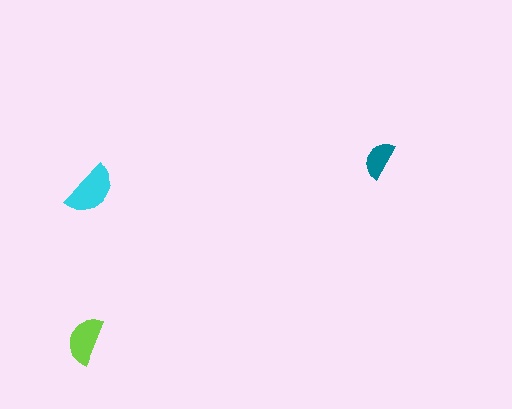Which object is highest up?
The teal semicircle is topmost.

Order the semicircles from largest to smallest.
the cyan one, the lime one, the teal one.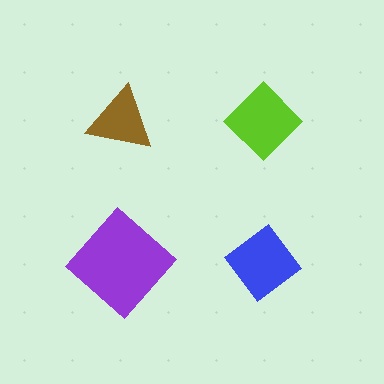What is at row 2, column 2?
A blue diamond.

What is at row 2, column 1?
A purple diamond.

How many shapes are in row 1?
2 shapes.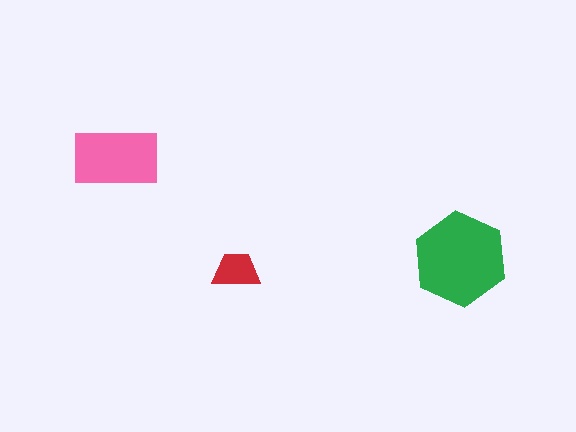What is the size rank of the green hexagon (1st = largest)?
1st.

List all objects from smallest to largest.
The red trapezoid, the pink rectangle, the green hexagon.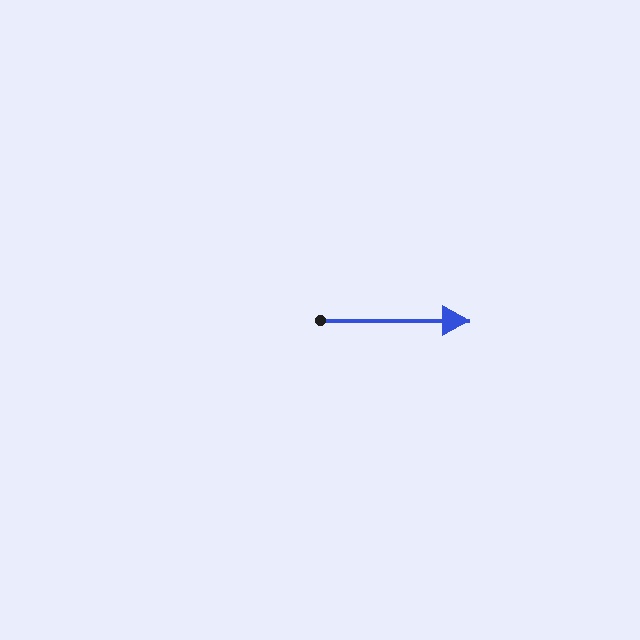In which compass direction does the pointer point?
East.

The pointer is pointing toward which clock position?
Roughly 3 o'clock.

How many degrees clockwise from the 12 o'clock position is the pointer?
Approximately 90 degrees.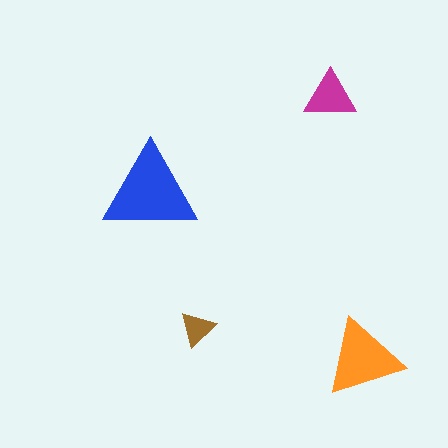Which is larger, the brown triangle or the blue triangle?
The blue one.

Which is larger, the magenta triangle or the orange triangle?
The orange one.